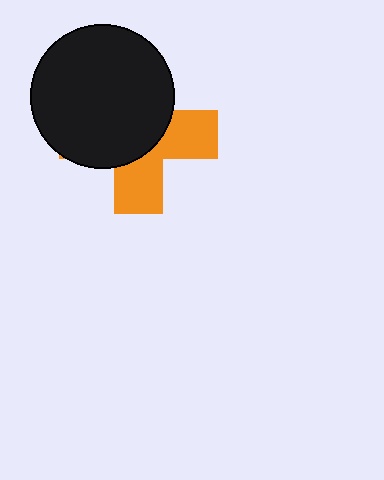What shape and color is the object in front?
The object in front is a black circle.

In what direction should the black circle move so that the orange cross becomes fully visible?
The black circle should move toward the upper-left. That is the shortest direction to clear the overlap and leave the orange cross fully visible.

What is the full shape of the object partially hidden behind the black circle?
The partially hidden object is an orange cross.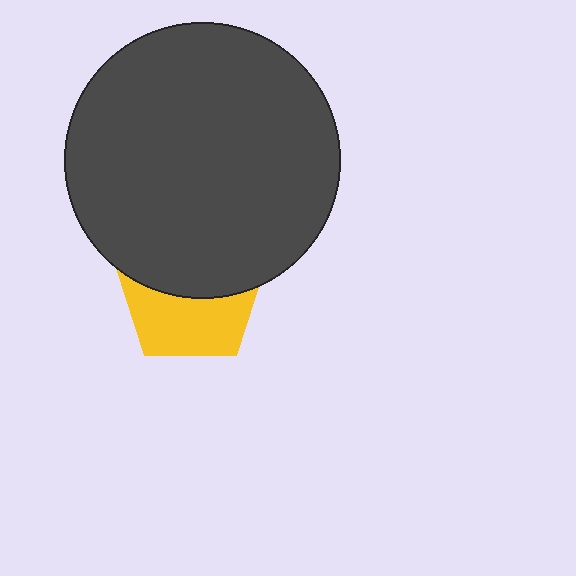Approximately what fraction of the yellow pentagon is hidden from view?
Roughly 51% of the yellow pentagon is hidden behind the dark gray circle.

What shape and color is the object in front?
The object in front is a dark gray circle.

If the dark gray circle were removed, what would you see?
You would see the complete yellow pentagon.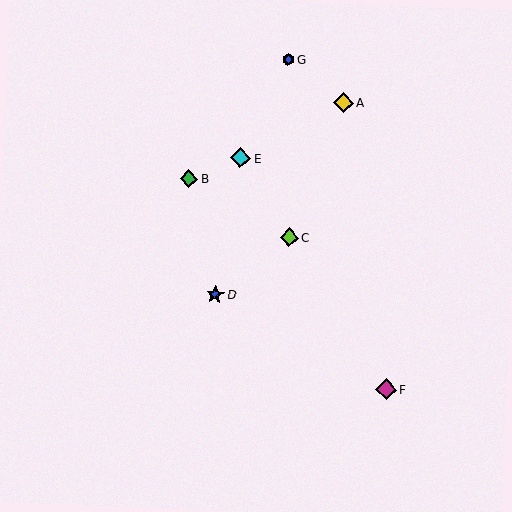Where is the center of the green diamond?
The center of the green diamond is at (189, 179).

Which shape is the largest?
The magenta diamond (labeled F) is the largest.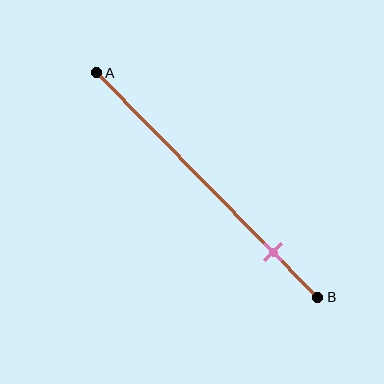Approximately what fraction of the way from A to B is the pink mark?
The pink mark is approximately 80% of the way from A to B.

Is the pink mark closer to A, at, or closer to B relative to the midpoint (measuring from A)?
The pink mark is closer to point B than the midpoint of segment AB.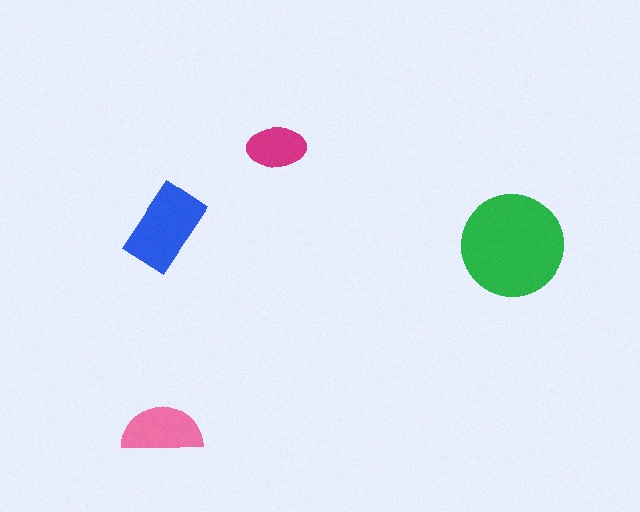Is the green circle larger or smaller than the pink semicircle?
Larger.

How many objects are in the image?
There are 4 objects in the image.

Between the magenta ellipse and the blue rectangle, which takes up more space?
The blue rectangle.